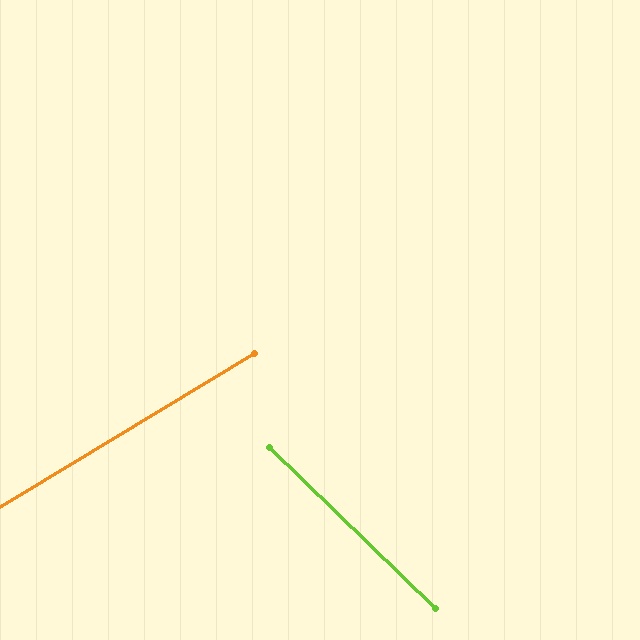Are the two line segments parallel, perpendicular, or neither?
Neither parallel nor perpendicular — they differ by about 75°.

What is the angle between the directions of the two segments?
Approximately 75 degrees.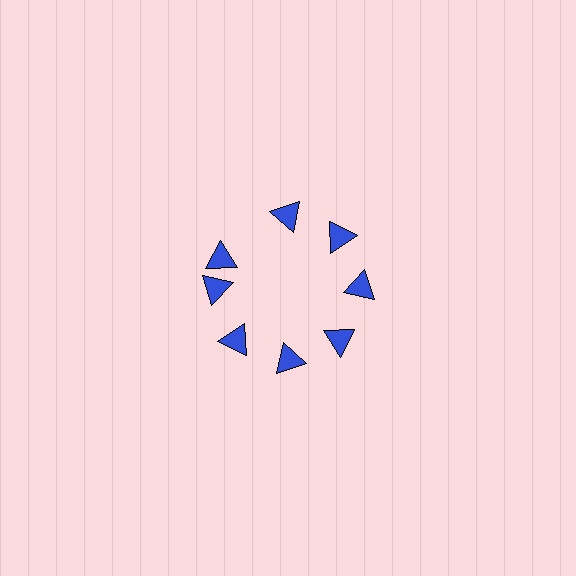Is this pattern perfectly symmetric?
No. The 8 blue triangles are arranged in a ring, but one element near the 10 o'clock position is rotated out of alignment along the ring, breaking the 8-fold rotational symmetry.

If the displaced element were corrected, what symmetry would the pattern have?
It would have 8-fold rotational symmetry — the pattern would map onto itself every 45 degrees.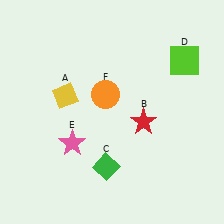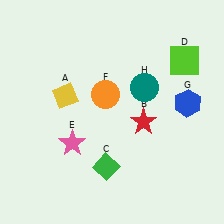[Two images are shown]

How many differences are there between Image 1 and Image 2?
There are 2 differences between the two images.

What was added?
A blue hexagon (G), a teal circle (H) were added in Image 2.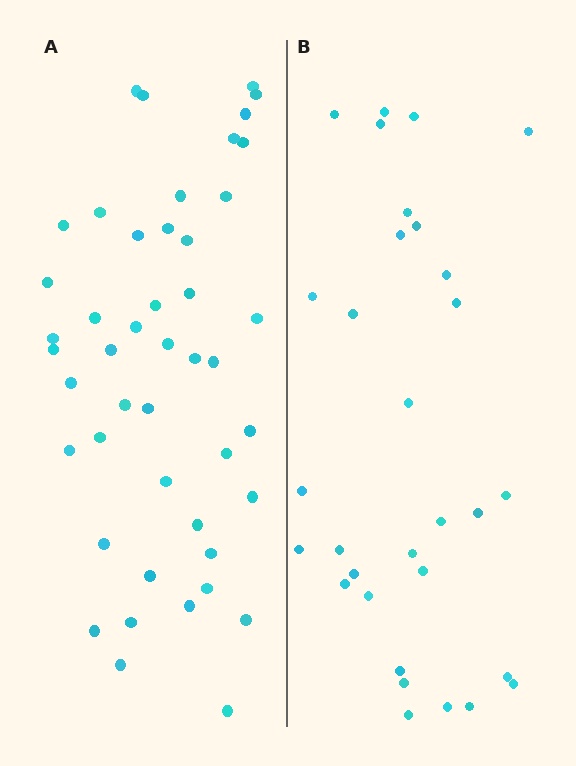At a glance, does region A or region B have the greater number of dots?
Region A (the left region) has more dots.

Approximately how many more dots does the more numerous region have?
Region A has approximately 15 more dots than region B.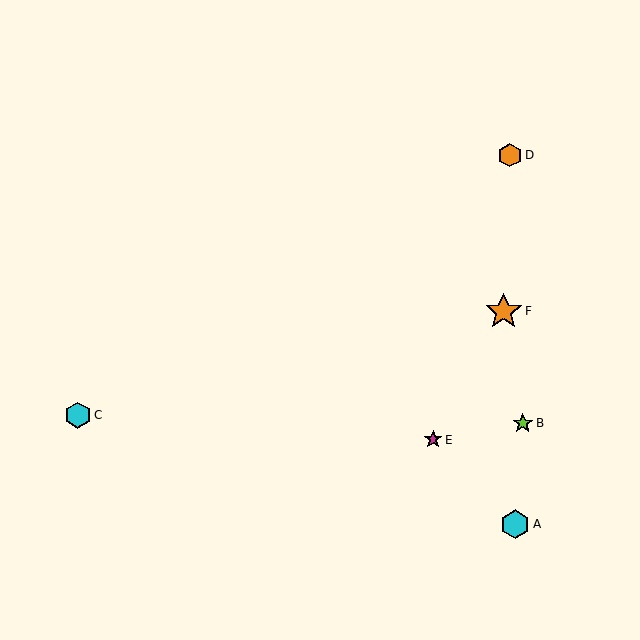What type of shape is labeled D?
Shape D is an orange hexagon.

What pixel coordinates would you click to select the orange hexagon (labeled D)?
Click at (510, 155) to select the orange hexagon D.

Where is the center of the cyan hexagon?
The center of the cyan hexagon is at (515, 524).